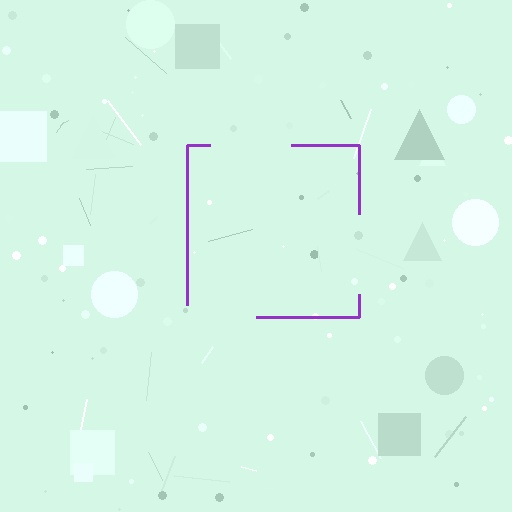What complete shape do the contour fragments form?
The contour fragments form a square.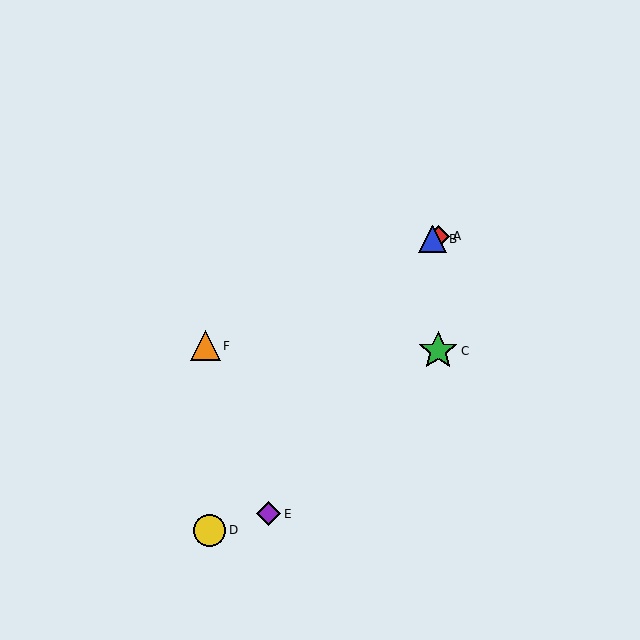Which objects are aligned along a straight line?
Objects A, B, F are aligned along a straight line.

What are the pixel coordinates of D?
Object D is at (210, 530).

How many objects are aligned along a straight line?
3 objects (A, B, F) are aligned along a straight line.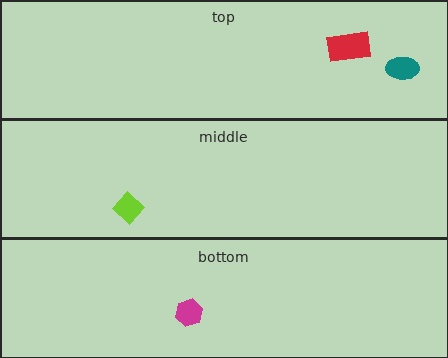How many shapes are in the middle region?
1.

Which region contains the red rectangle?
The top region.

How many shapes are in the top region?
2.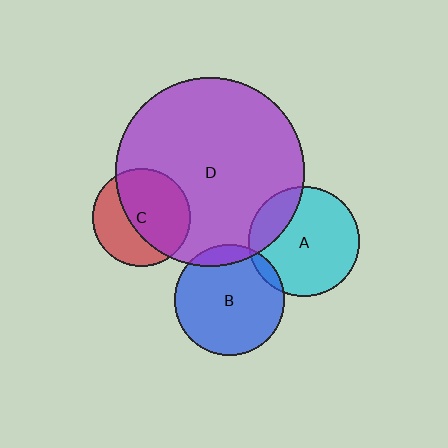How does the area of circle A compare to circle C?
Approximately 1.3 times.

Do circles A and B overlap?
Yes.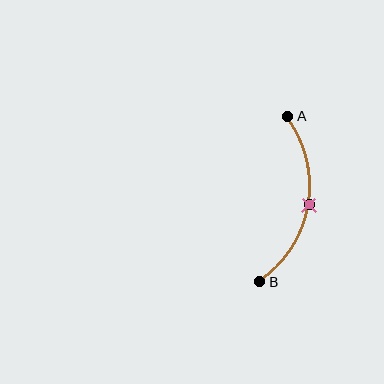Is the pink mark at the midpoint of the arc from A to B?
Yes. The pink mark lies on the arc at equal arc-length from both A and B — it is the arc midpoint.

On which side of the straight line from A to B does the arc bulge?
The arc bulges to the right of the straight line connecting A and B.